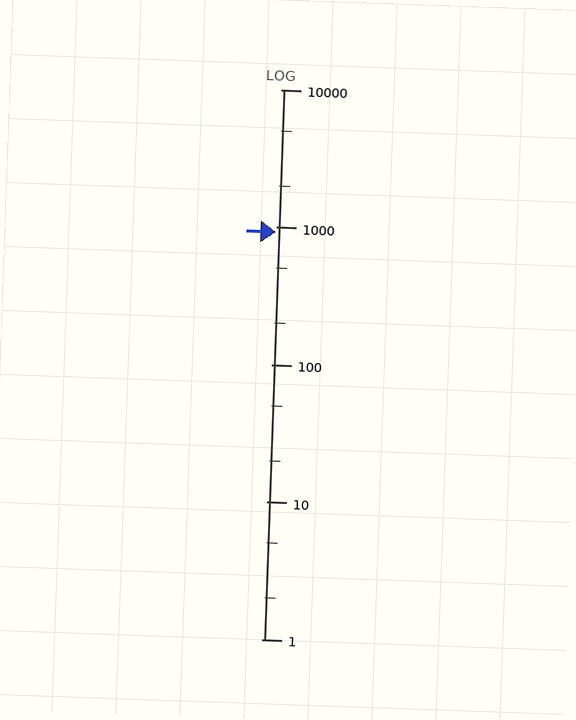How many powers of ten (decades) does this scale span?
The scale spans 4 decades, from 1 to 10000.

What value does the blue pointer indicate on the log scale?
The pointer indicates approximately 920.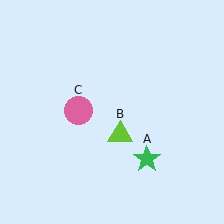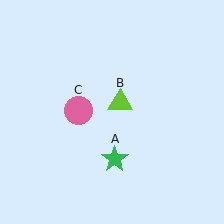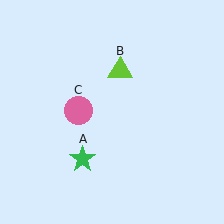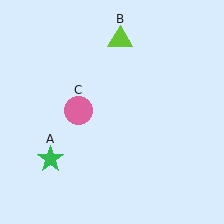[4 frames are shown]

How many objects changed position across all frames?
2 objects changed position: green star (object A), lime triangle (object B).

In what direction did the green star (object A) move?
The green star (object A) moved left.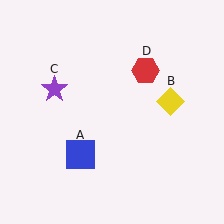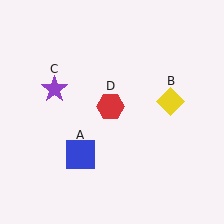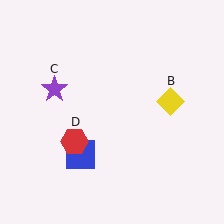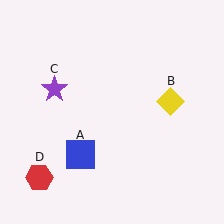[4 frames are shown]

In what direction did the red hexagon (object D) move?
The red hexagon (object D) moved down and to the left.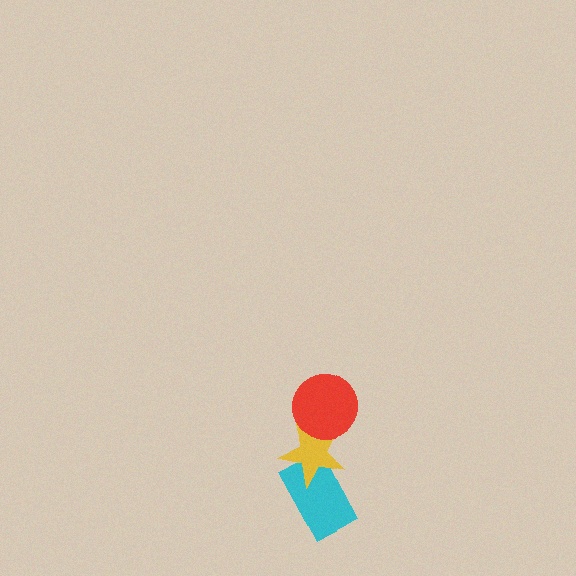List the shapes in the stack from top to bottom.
From top to bottom: the red circle, the yellow star, the cyan rectangle.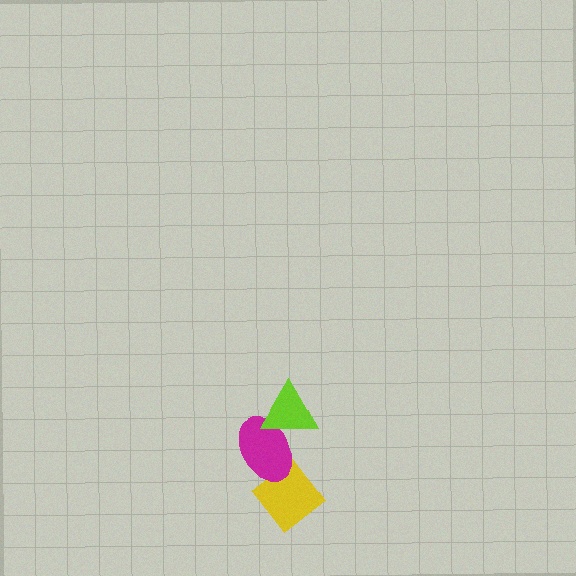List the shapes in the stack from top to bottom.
From top to bottom: the lime triangle, the magenta ellipse, the yellow diamond.